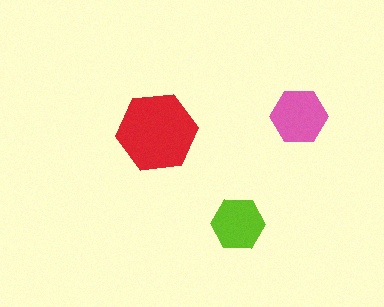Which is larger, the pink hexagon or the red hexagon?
The red one.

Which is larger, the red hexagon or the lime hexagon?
The red one.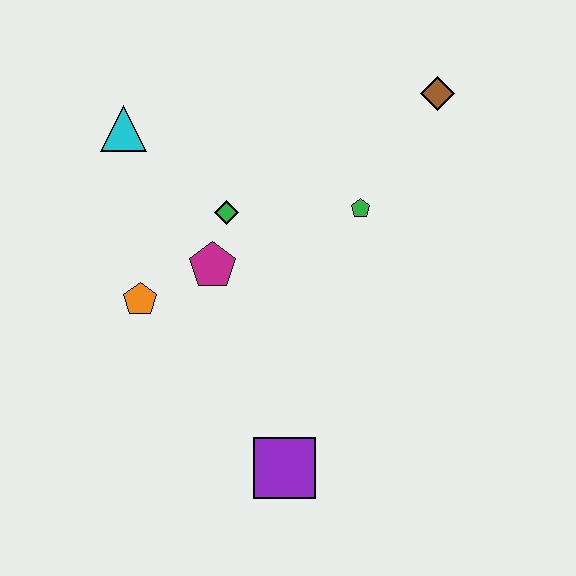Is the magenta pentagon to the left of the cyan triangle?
No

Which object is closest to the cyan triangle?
The green diamond is closest to the cyan triangle.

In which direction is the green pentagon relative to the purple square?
The green pentagon is above the purple square.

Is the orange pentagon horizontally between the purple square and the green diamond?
No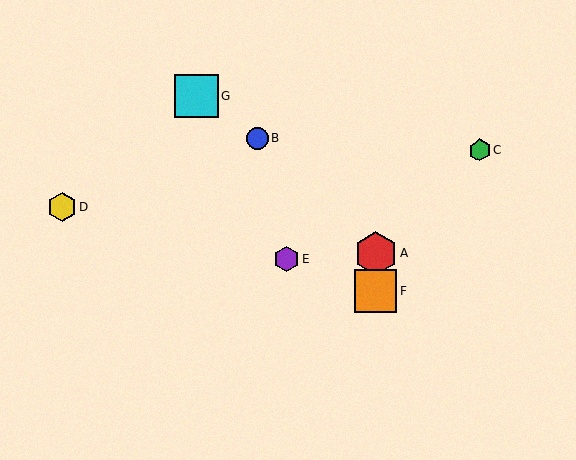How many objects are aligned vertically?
2 objects (A, F) are aligned vertically.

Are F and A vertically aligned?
Yes, both are at x≈376.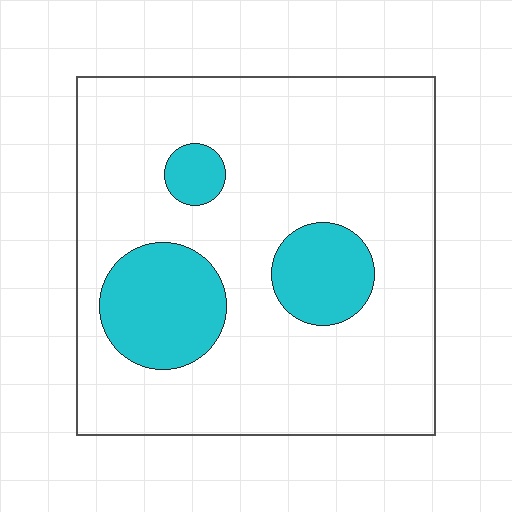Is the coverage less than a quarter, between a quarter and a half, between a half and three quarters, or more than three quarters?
Less than a quarter.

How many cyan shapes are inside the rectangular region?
3.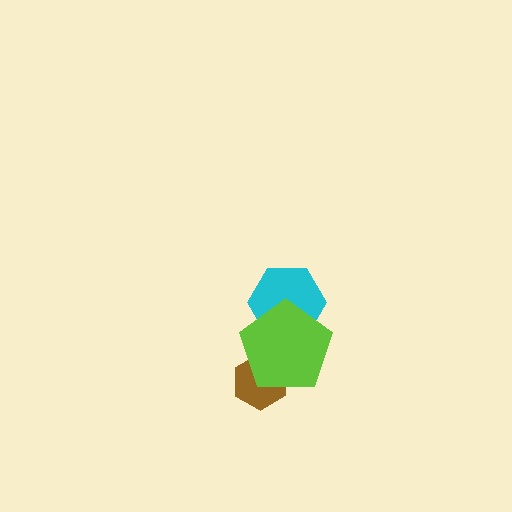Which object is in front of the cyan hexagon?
The lime pentagon is in front of the cyan hexagon.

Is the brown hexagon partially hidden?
Yes, it is partially covered by another shape.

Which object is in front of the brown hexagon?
The lime pentagon is in front of the brown hexagon.